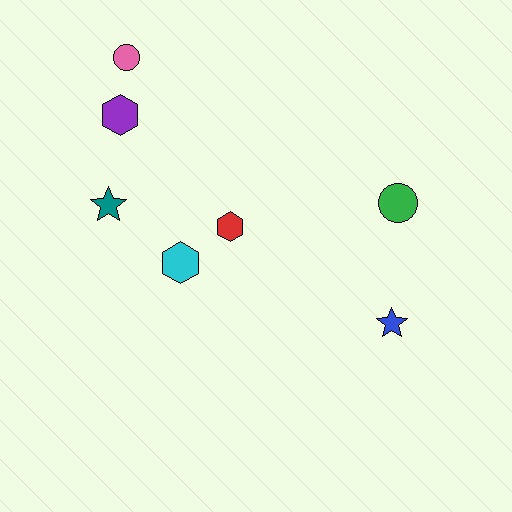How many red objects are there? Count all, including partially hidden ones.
There is 1 red object.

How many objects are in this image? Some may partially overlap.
There are 7 objects.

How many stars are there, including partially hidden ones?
There are 2 stars.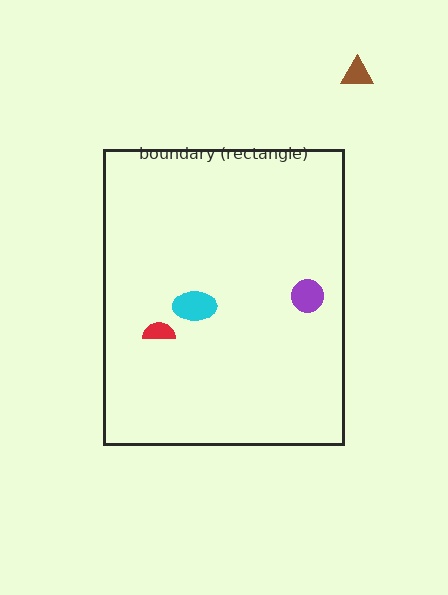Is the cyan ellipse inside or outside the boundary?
Inside.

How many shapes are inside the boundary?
3 inside, 1 outside.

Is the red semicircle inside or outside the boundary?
Inside.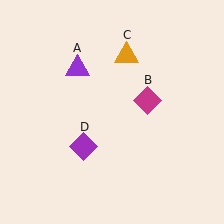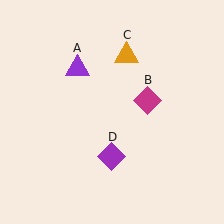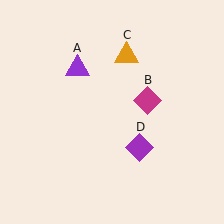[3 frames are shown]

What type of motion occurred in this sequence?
The purple diamond (object D) rotated counterclockwise around the center of the scene.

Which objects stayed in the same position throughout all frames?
Purple triangle (object A) and magenta diamond (object B) and orange triangle (object C) remained stationary.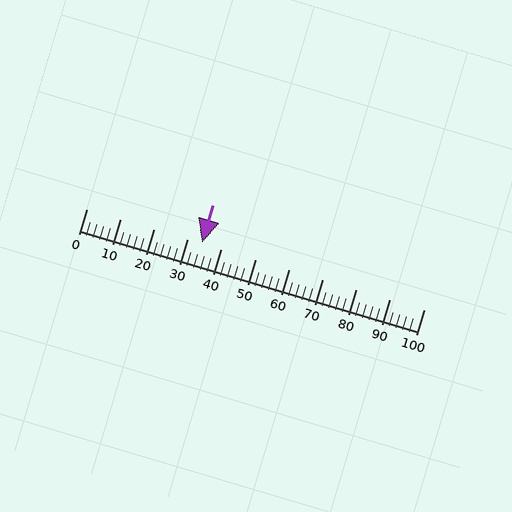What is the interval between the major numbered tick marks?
The major tick marks are spaced 10 units apart.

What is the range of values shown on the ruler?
The ruler shows values from 0 to 100.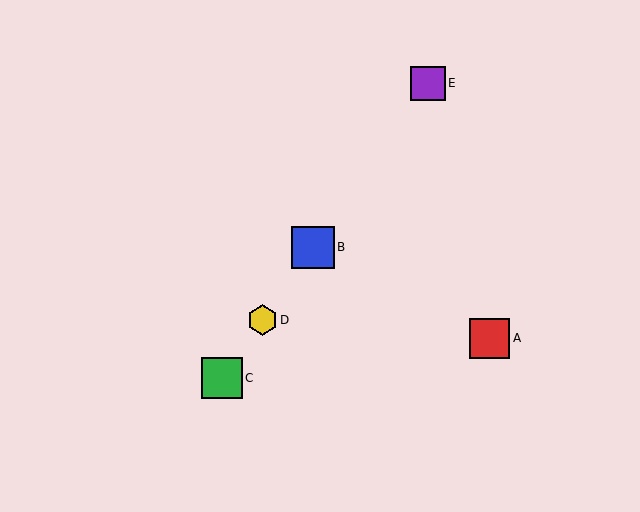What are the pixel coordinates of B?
Object B is at (313, 247).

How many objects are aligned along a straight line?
4 objects (B, C, D, E) are aligned along a straight line.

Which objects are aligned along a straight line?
Objects B, C, D, E are aligned along a straight line.